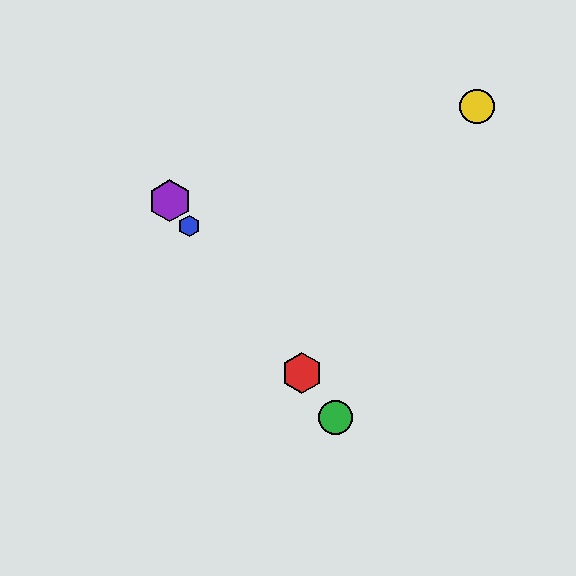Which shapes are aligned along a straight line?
The red hexagon, the blue hexagon, the green circle, the purple hexagon are aligned along a straight line.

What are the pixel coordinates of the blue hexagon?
The blue hexagon is at (189, 226).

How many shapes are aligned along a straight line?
4 shapes (the red hexagon, the blue hexagon, the green circle, the purple hexagon) are aligned along a straight line.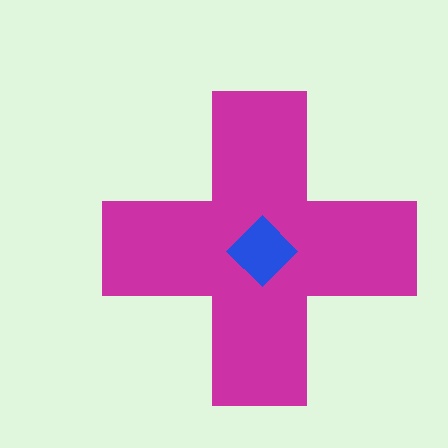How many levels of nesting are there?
2.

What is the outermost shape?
The magenta cross.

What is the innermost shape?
The blue diamond.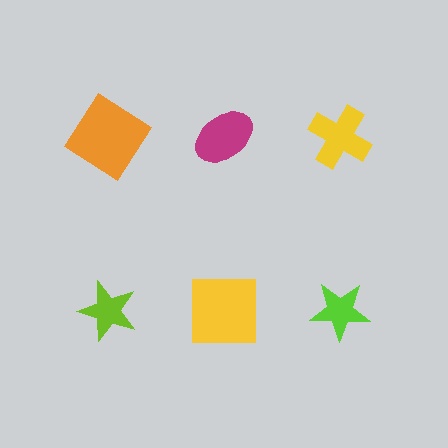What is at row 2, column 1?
A lime star.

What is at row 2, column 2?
A yellow square.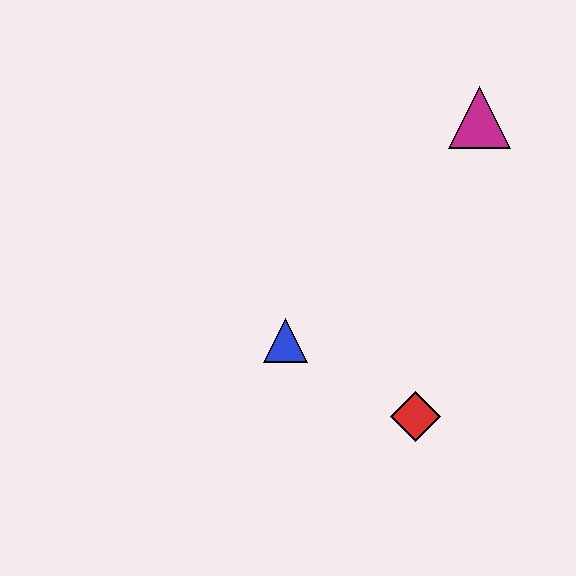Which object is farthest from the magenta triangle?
The red diamond is farthest from the magenta triangle.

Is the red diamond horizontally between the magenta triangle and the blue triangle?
Yes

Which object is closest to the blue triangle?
The red diamond is closest to the blue triangle.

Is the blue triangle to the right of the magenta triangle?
No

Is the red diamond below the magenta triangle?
Yes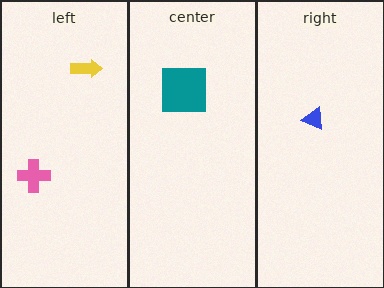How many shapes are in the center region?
1.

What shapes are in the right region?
The blue triangle.